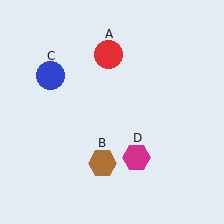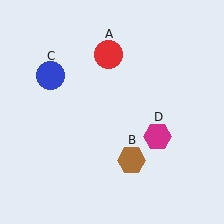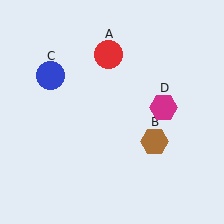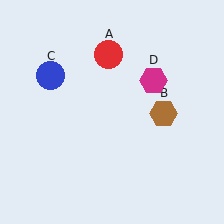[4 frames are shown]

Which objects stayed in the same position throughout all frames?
Red circle (object A) and blue circle (object C) remained stationary.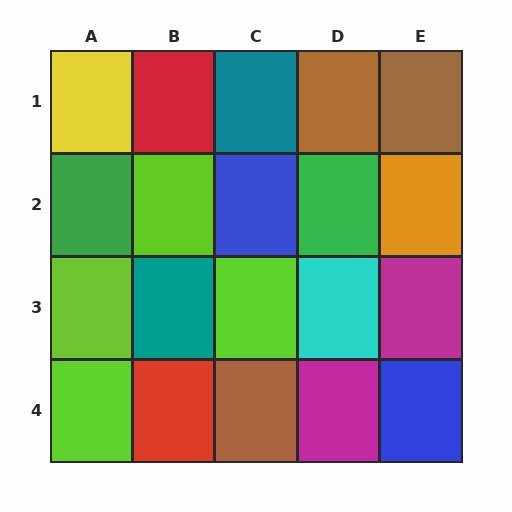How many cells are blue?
2 cells are blue.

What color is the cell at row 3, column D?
Cyan.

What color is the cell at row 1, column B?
Red.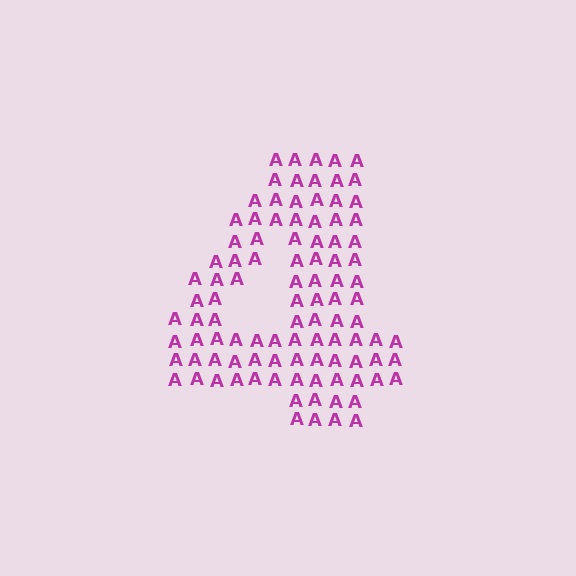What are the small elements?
The small elements are letter A's.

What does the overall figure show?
The overall figure shows the digit 4.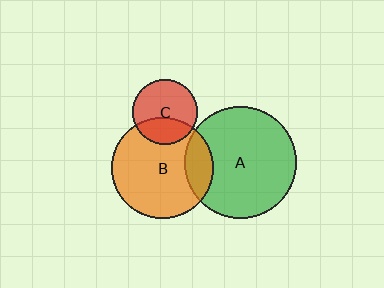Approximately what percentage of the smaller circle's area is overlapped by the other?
Approximately 20%.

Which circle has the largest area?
Circle A (green).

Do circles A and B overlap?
Yes.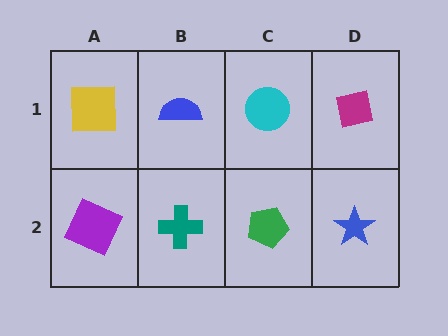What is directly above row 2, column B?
A blue semicircle.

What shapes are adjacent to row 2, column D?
A magenta square (row 1, column D), a green pentagon (row 2, column C).